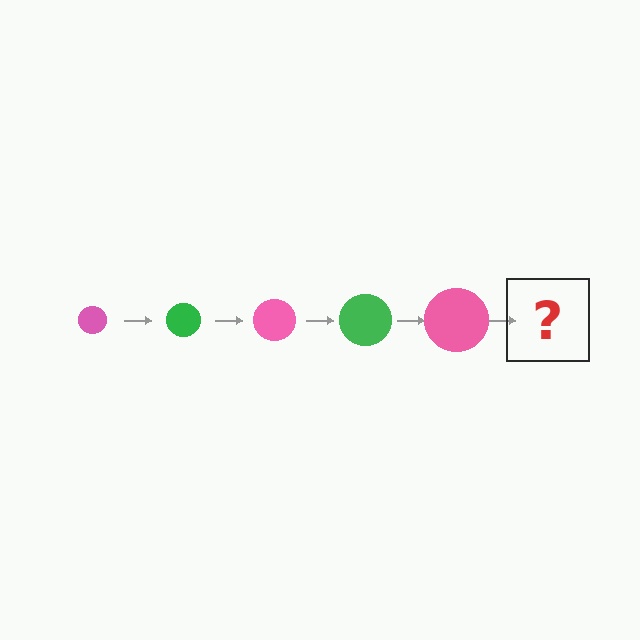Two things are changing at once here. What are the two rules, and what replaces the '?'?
The two rules are that the circle grows larger each step and the color cycles through pink and green. The '?' should be a green circle, larger than the previous one.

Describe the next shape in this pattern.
It should be a green circle, larger than the previous one.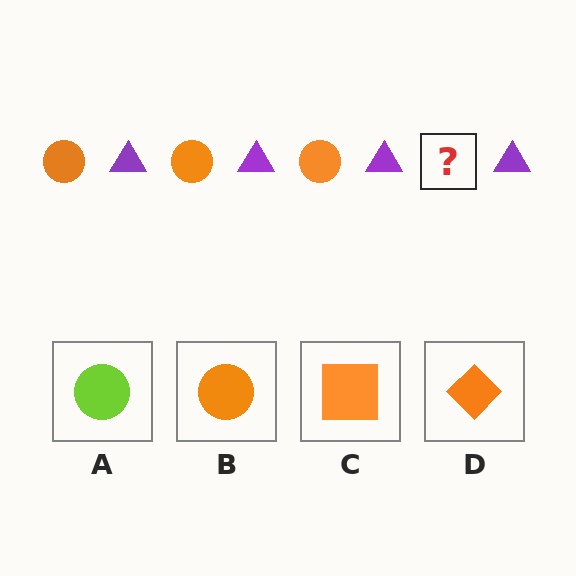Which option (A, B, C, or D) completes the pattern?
B.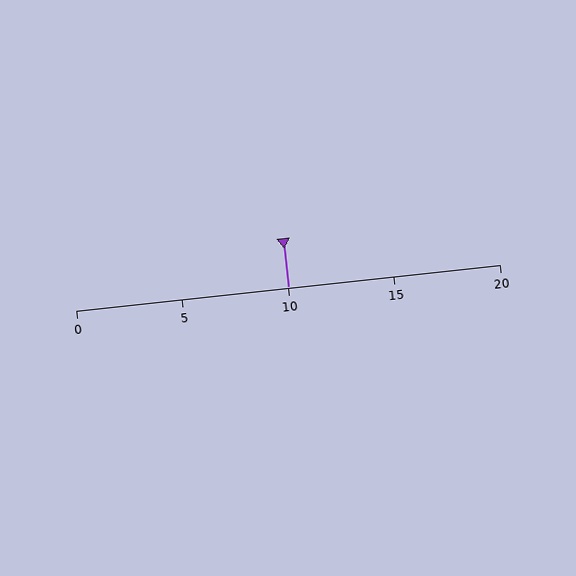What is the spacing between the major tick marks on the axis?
The major ticks are spaced 5 apart.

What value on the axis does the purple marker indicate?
The marker indicates approximately 10.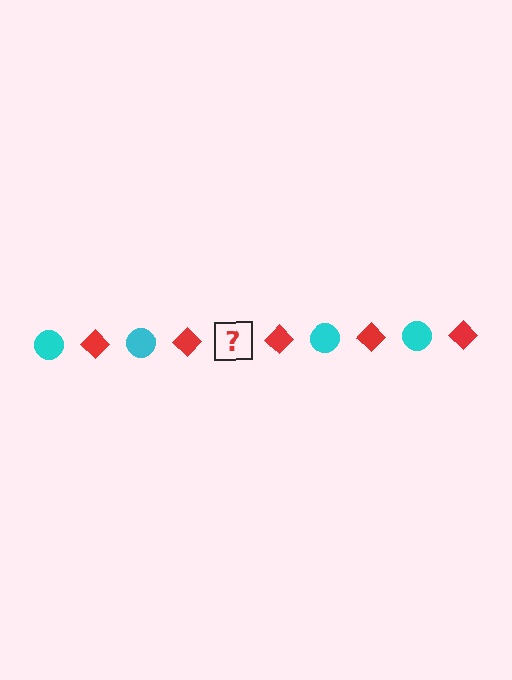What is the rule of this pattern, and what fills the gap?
The rule is that the pattern alternates between cyan circle and red diamond. The gap should be filled with a cyan circle.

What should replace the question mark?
The question mark should be replaced with a cyan circle.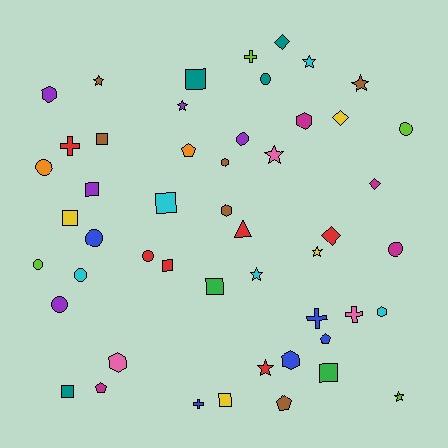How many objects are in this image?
There are 50 objects.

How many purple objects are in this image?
There are 5 purple objects.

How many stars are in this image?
There are 9 stars.